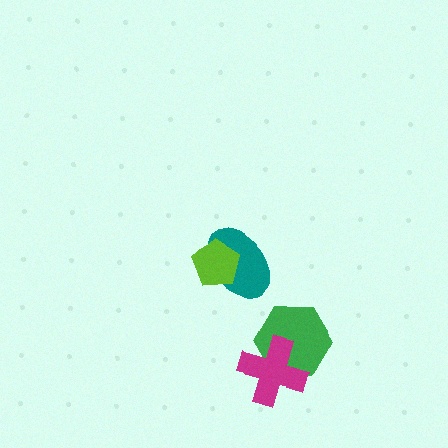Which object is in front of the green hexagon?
The magenta cross is in front of the green hexagon.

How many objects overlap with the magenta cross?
1 object overlaps with the magenta cross.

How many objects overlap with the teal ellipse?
1 object overlaps with the teal ellipse.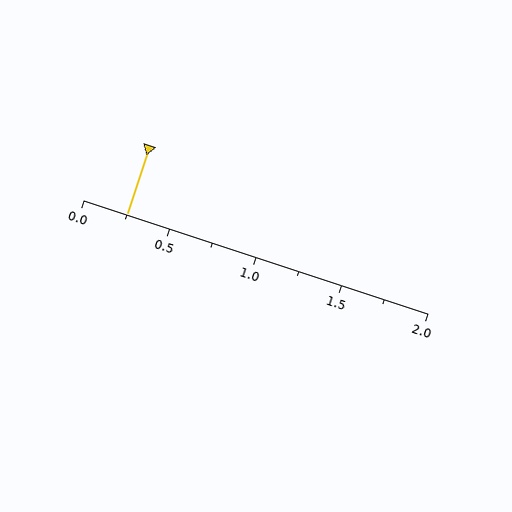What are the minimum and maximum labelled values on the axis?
The axis runs from 0.0 to 2.0.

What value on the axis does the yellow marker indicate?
The marker indicates approximately 0.25.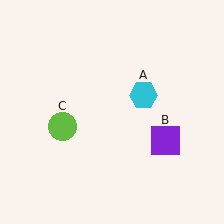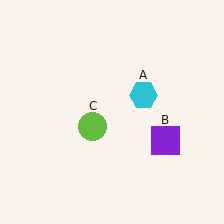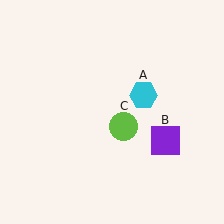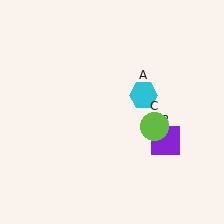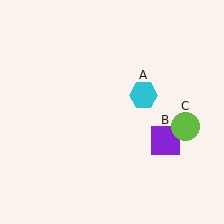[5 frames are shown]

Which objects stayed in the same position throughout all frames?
Cyan hexagon (object A) and purple square (object B) remained stationary.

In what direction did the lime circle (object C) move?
The lime circle (object C) moved right.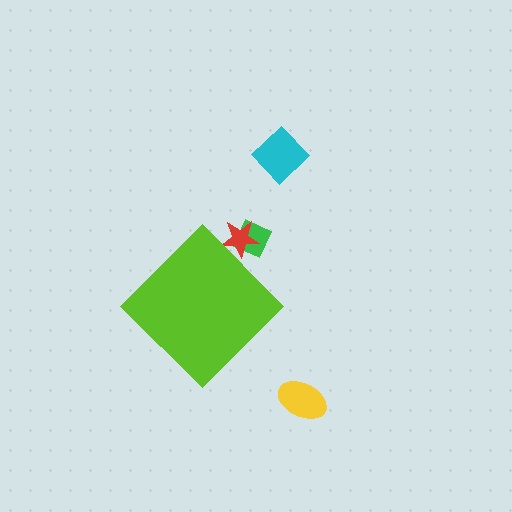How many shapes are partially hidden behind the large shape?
2 shapes are partially hidden.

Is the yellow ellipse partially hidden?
No, the yellow ellipse is fully visible.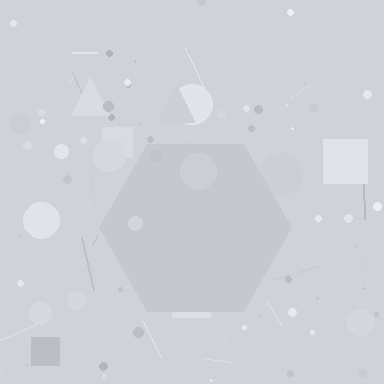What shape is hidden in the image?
A hexagon is hidden in the image.